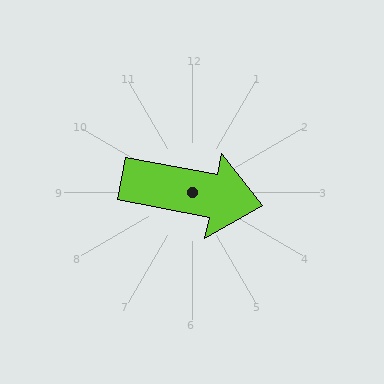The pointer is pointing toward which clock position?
Roughly 3 o'clock.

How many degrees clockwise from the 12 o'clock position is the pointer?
Approximately 101 degrees.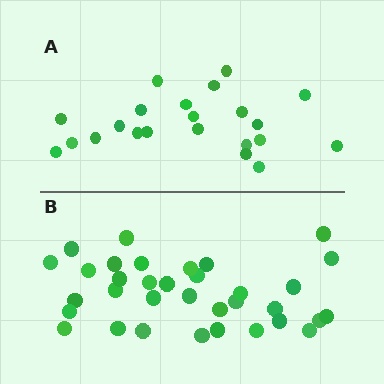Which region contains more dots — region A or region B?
Region B (the bottom region) has more dots.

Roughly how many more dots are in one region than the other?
Region B has roughly 12 or so more dots than region A.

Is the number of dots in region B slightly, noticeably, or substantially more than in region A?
Region B has substantially more. The ratio is roughly 1.5 to 1.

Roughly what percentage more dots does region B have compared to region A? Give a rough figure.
About 55% more.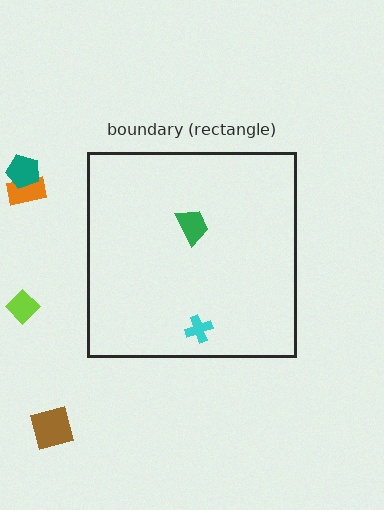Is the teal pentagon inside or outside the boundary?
Outside.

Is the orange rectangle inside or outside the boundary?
Outside.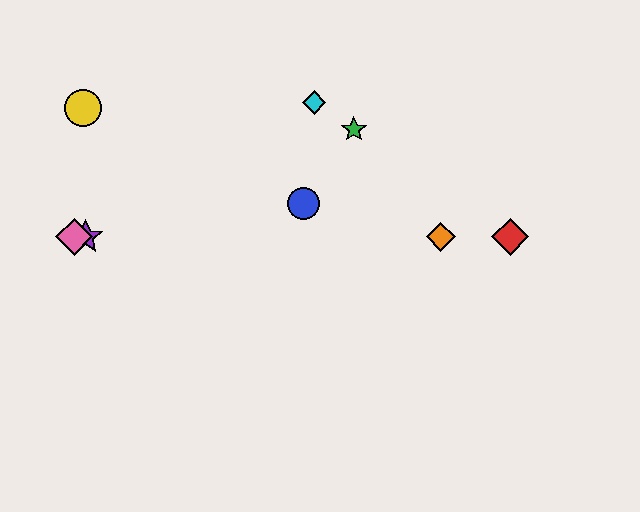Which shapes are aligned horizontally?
The red diamond, the purple star, the orange diamond, the pink diamond are aligned horizontally.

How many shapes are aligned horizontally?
4 shapes (the red diamond, the purple star, the orange diamond, the pink diamond) are aligned horizontally.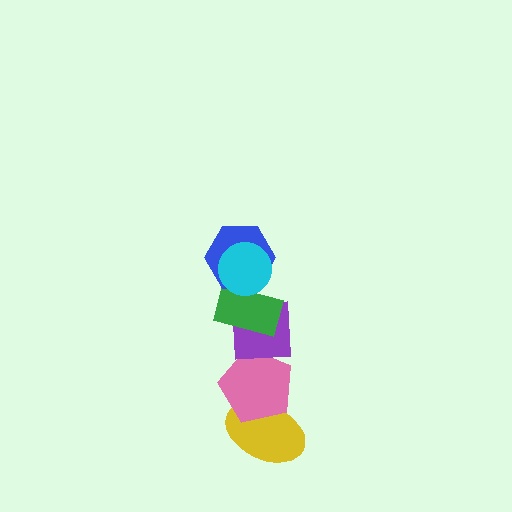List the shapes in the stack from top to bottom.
From top to bottom: the cyan circle, the blue hexagon, the green rectangle, the purple square, the pink pentagon, the yellow ellipse.